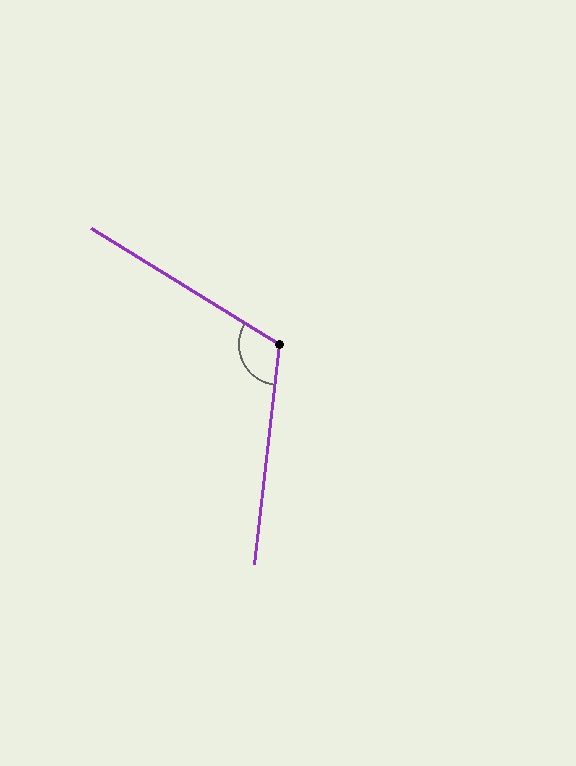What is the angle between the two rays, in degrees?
Approximately 115 degrees.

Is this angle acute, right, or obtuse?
It is obtuse.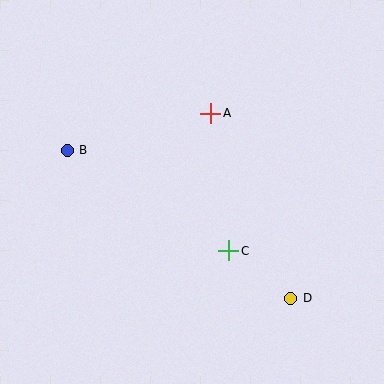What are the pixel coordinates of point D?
Point D is at (291, 298).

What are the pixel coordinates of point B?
Point B is at (67, 150).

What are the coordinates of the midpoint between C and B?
The midpoint between C and B is at (148, 201).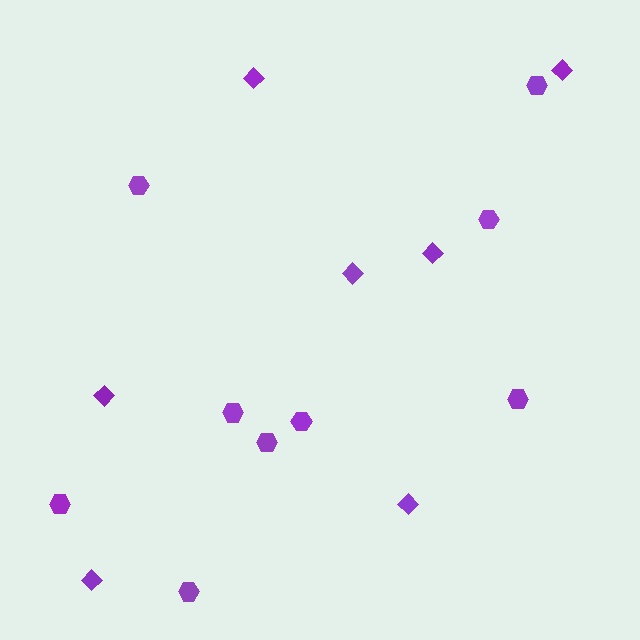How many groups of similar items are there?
There are 2 groups: one group of hexagons (9) and one group of diamonds (7).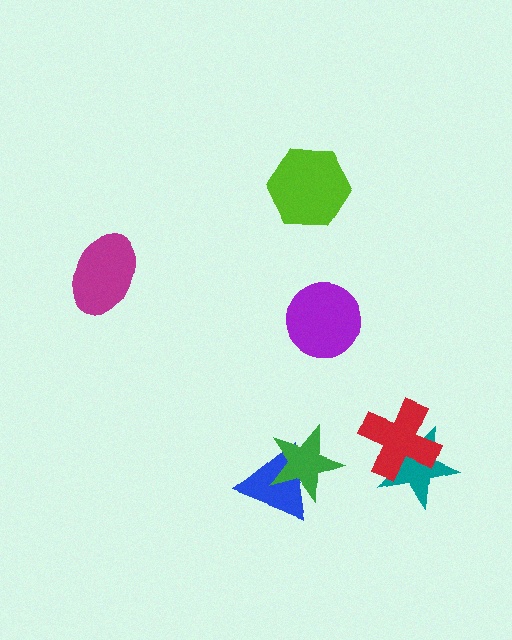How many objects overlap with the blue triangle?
1 object overlaps with the blue triangle.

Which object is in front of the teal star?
The red cross is in front of the teal star.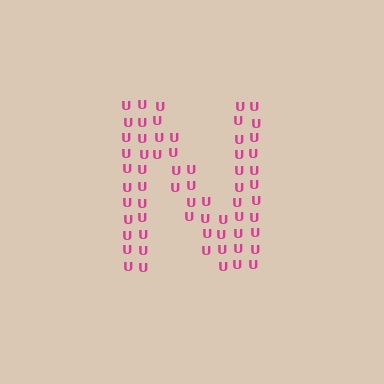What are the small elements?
The small elements are letter U's.